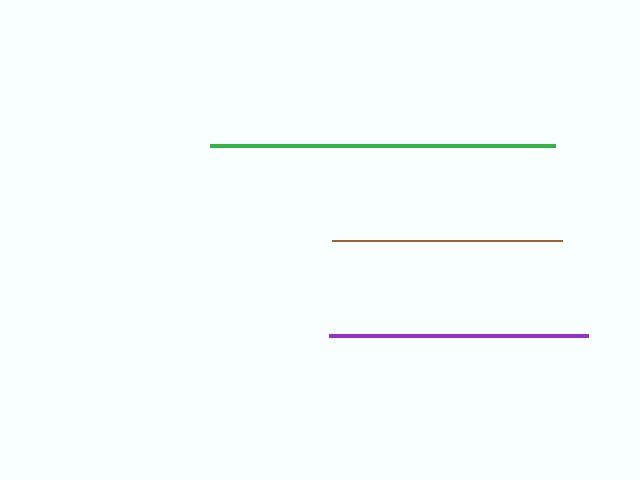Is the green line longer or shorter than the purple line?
The green line is longer than the purple line.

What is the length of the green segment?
The green segment is approximately 345 pixels long.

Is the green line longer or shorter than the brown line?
The green line is longer than the brown line.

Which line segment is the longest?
The green line is the longest at approximately 345 pixels.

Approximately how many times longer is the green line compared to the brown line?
The green line is approximately 1.5 times the length of the brown line.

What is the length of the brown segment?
The brown segment is approximately 229 pixels long.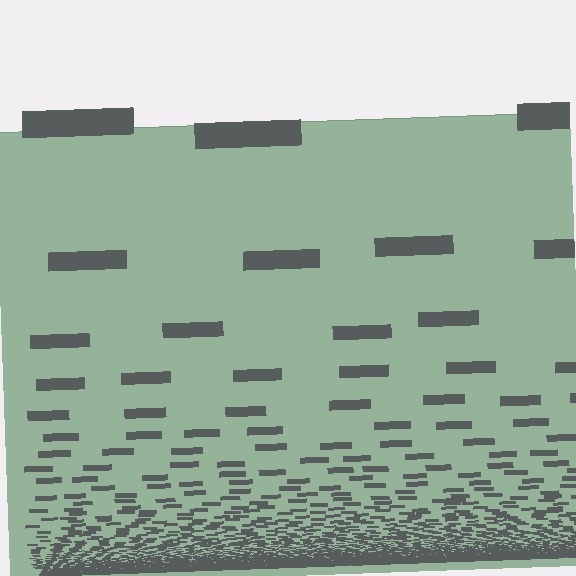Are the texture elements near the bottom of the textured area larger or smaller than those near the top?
Smaller. The gradient is inverted — elements near the bottom are smaller and denser.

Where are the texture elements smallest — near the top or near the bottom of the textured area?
Near the bottom.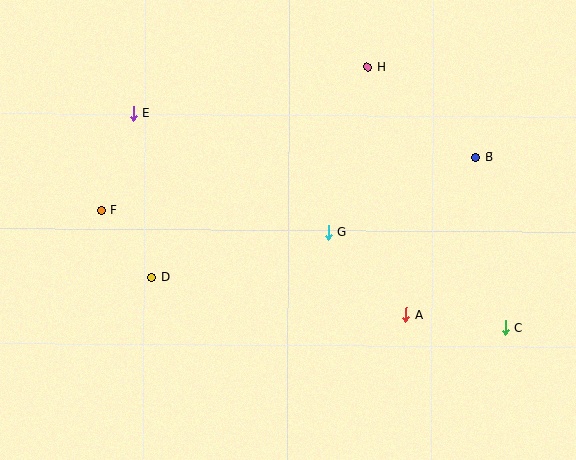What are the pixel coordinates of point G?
Point G is at (328, 233).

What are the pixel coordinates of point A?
Point A is at (406, 315).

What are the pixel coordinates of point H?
Point H is at (368, 67).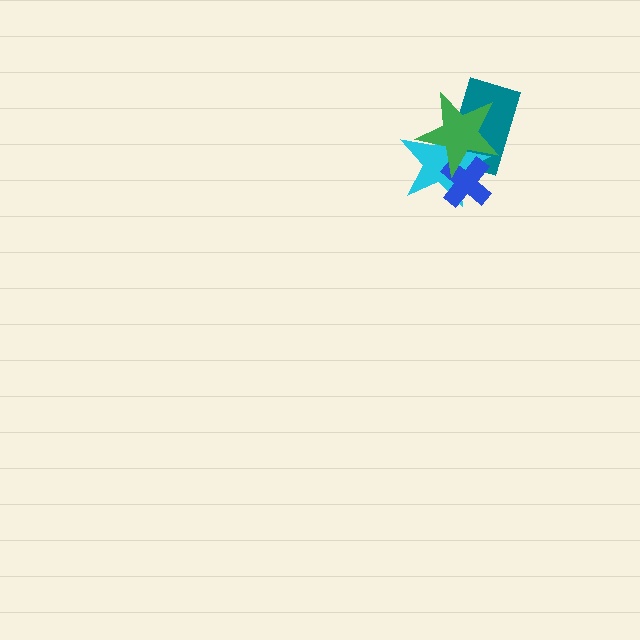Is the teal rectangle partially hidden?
Yes, it is partially covered by another shape.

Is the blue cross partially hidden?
Yes, it is partially covered by another shape.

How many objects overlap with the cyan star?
3 objects overlap with the cyan star.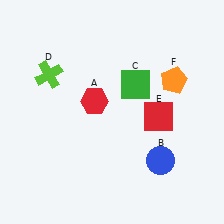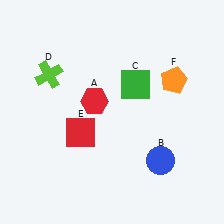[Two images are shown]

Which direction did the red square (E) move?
The red square (E) moved left.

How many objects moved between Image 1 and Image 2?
1 object moved between the two images.